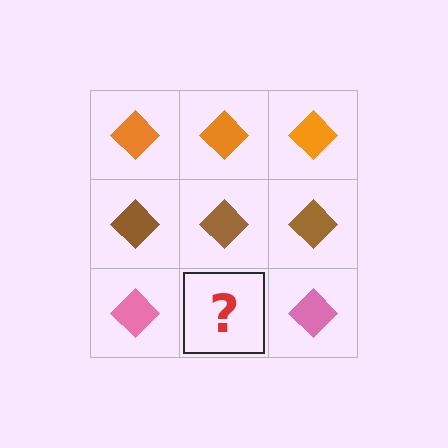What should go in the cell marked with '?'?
The missing cell should contain a pink diamond.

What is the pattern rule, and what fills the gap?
The rule is that each row has a consistent color. The gap should be filled with a pink diamond.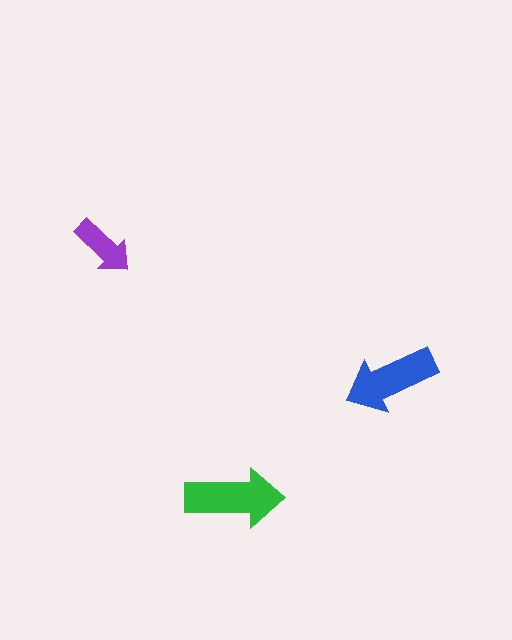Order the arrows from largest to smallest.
the green one, the blue one, the purple one.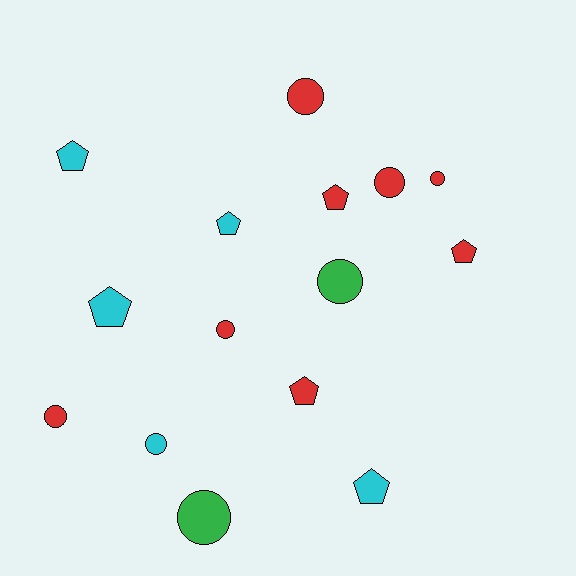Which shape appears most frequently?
Circle, with 8 objects.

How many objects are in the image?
There are 15 objects.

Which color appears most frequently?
Red, with 8 objects.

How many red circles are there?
There are 5 red circles.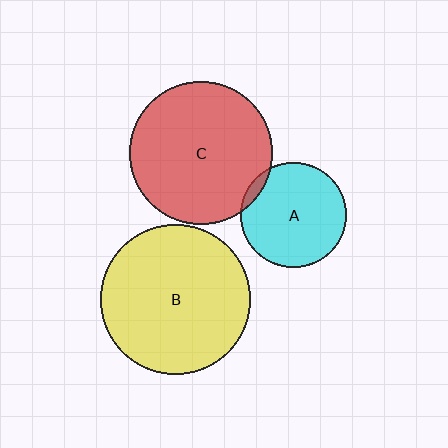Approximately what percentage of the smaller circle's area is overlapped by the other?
Approximately 5%.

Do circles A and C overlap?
Yes.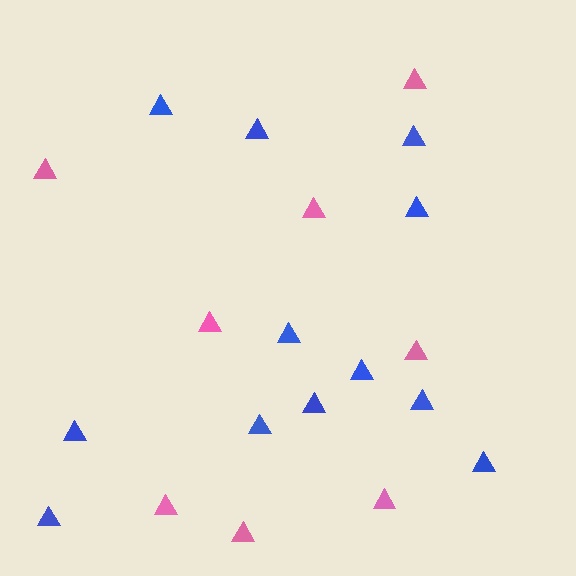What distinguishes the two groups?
There are 2 groups: one group of blue triangles (12) and one group of pink triangles (8).